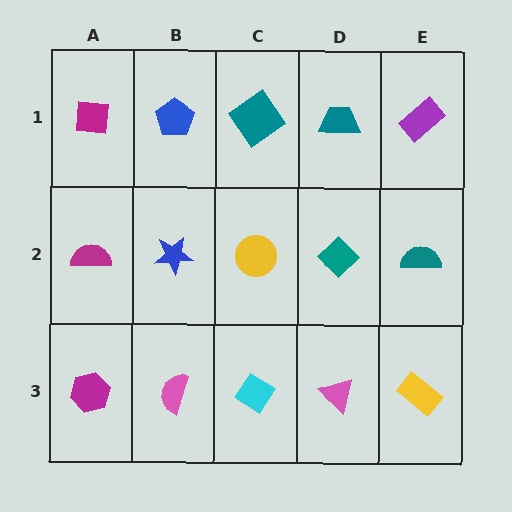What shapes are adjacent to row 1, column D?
A teal diamond (row 2, column D), a teal diamond (row 1, column C), a purple rectangle (row 1, column E).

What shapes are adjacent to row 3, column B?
A blue star (row 2, column B), a magenta hexagon (row 3, column A), a cyan diamond (row 3, column C).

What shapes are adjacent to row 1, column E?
A teal semicircle (row 2, column E), a teal trapezoid (row 1, column D).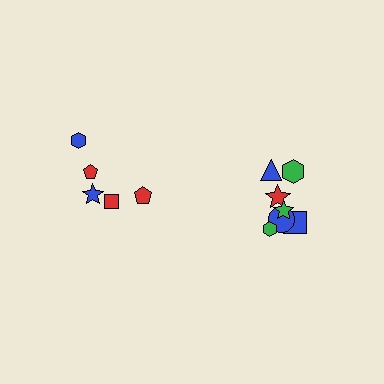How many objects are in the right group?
There are 7 objects.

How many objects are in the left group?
There are 5 objects.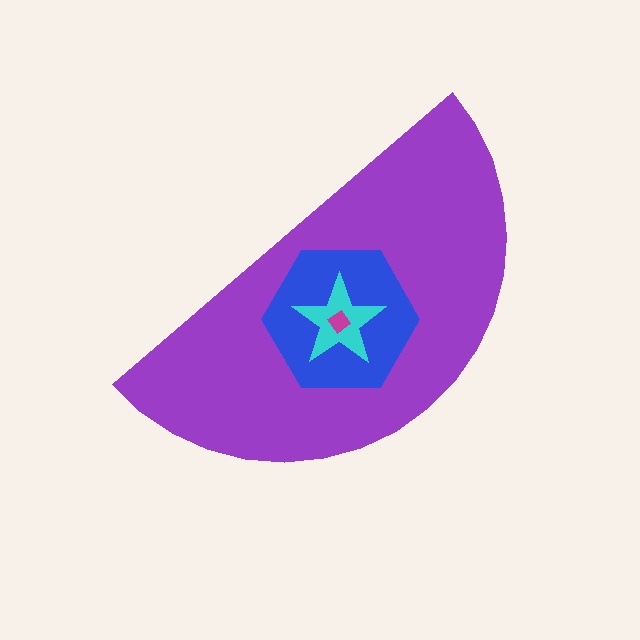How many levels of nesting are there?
4.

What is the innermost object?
The magenta diamond.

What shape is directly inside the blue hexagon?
The cyan star.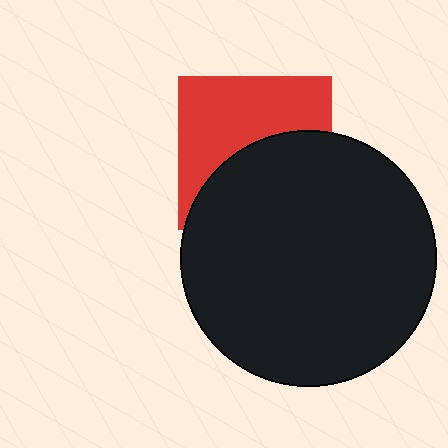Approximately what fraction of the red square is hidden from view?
Roughly 49% of the red square is hidden behind the black circle.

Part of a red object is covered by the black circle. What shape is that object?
It is a square.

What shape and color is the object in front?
The object in front is a black circle.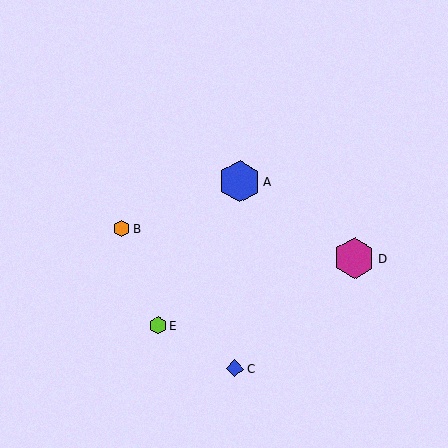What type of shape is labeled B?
Shape B is an orange hexagon.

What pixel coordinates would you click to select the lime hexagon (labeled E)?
Click at (158, 326) to select the lime hexagon E.